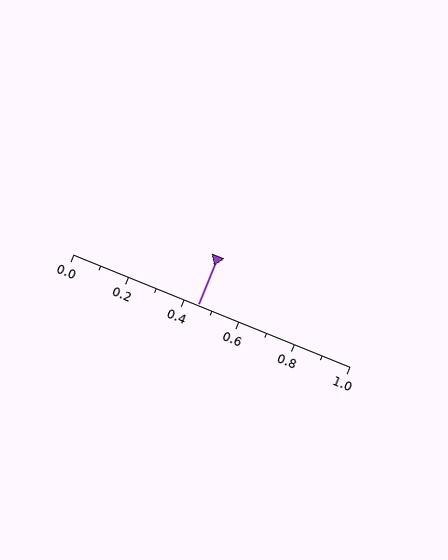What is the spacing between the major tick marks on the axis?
The major ticks are spaced 0.2 apart.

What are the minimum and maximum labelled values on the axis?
The axis runs from 0.0 to 1.0.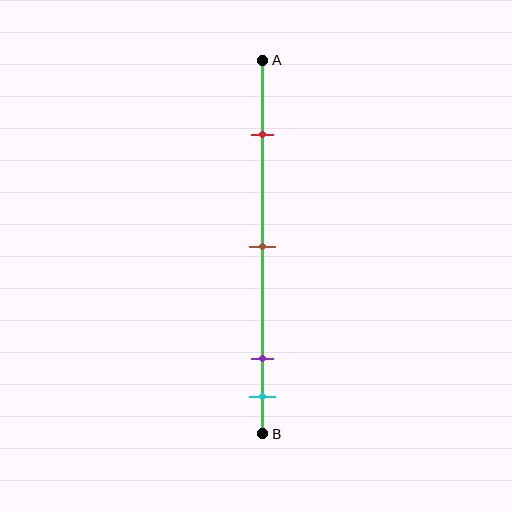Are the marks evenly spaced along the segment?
No, the marks are not evenly spaced.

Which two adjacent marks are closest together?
The purple and cyan marks are the closest adjacent pair.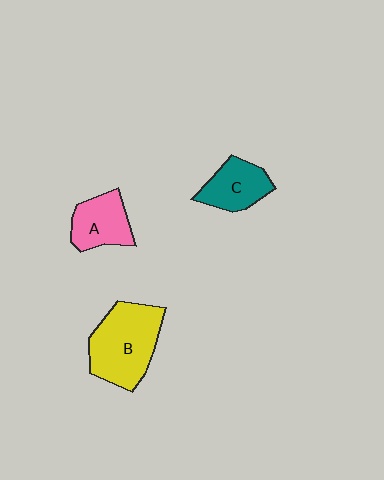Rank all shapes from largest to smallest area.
From largest to smallest: B (yellow), A (pink), C (teal).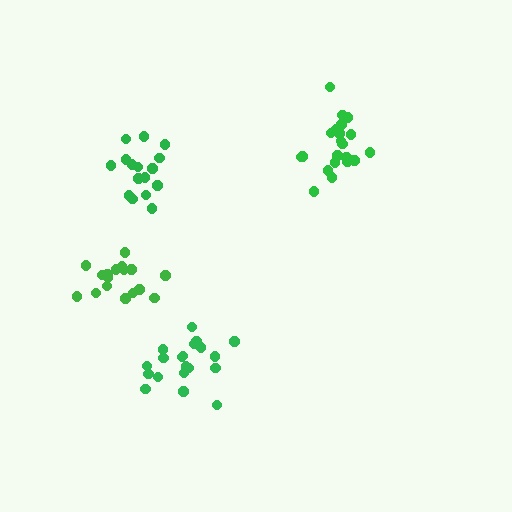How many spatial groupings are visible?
There are 4 spatial groupings.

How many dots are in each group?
Group 1: 17 dots, Group 2: 20 dots, Group 3: 17 dots, Group 4: 21 dots (75 total).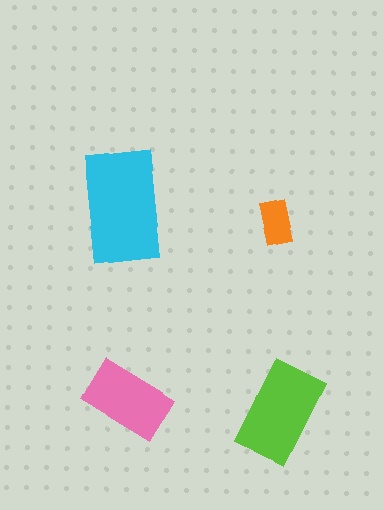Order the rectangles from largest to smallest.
the cyan one, the lime one, the pink one, the orange one.